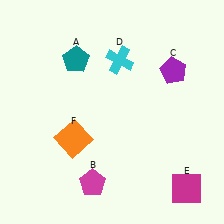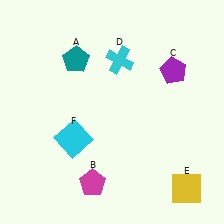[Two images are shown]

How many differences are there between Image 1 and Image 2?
There are 2 differences between the two images.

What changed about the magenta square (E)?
In Image 1, E is magenta. In Image 2, it changed to yellow.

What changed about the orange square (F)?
In Image 1, F is orange. In Image 2, it changed to cyan.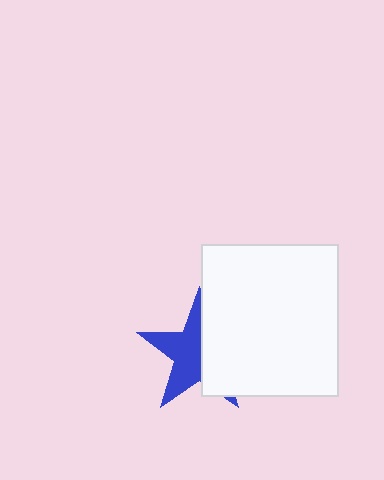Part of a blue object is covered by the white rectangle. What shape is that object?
It is a star.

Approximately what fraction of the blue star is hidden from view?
Roughly 45% of the blue star is hidden behind the white rectangle.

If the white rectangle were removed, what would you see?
You would see the complete blue star.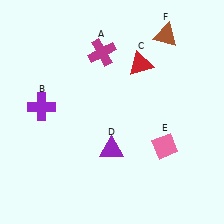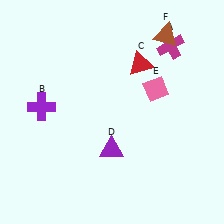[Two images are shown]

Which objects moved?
The objects that moved are: the magenta cross (A), the pink diamond (E).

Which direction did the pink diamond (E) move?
The pink diamond (E) moved up.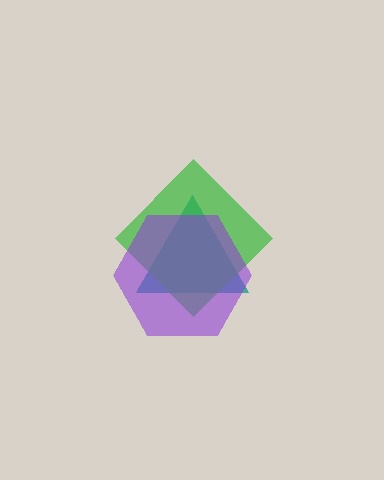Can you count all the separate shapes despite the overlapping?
Yes, there are 3 separate shapes.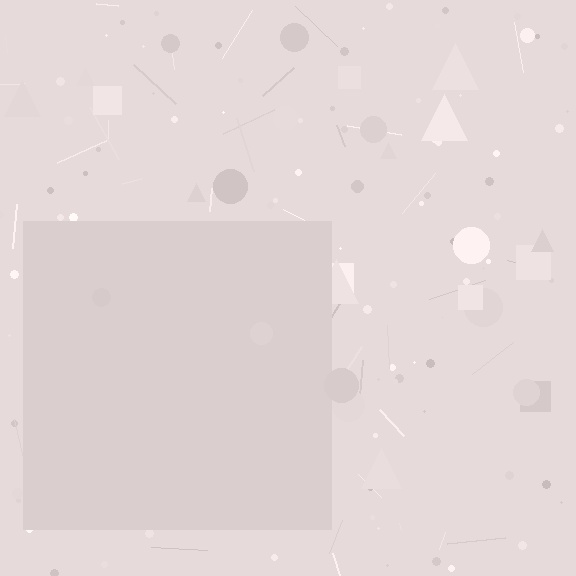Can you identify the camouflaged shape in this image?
The camouflaged shape is a square.